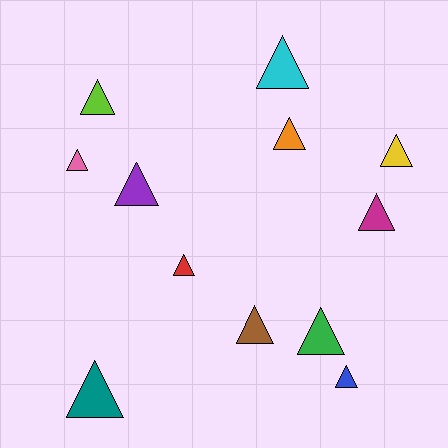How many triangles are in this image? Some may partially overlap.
There are 12 triangles.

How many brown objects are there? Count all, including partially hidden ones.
There is 1 brown object.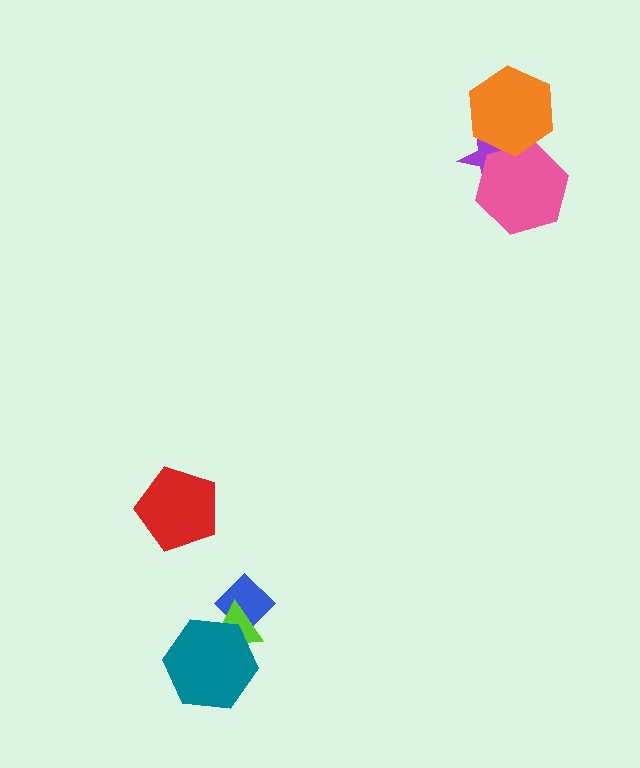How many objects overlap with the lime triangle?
2 objects overlap with the lime triangle.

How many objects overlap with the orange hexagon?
2 objects overlap with the orange hexagon.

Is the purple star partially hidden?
Yes, it is partially covered by another shape.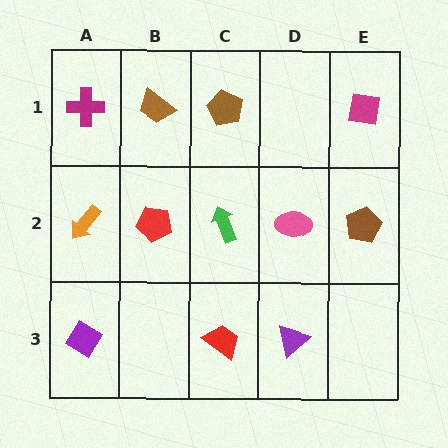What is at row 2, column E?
A brown pentagon.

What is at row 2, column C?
A green arrow.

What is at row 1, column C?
A brown pentagon.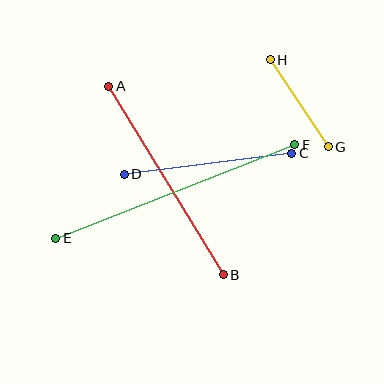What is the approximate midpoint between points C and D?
The midpoint is at approximately (208, 164) pixels.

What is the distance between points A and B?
The distance is approximately 221 pixels.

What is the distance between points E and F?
The distance is approximately 257 pixels.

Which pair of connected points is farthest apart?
Points E and F are farthest apart.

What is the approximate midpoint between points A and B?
The midpoint is at approximately (166, 181) pixels.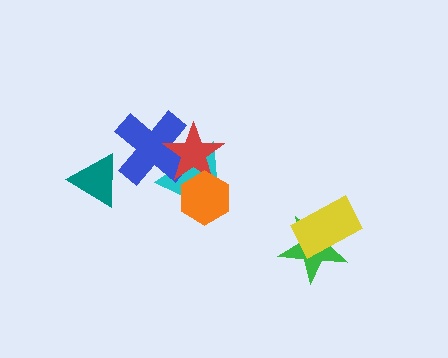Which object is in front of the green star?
The yellow rectangle is in front of the green star.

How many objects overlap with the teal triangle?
0 objects overlap with the teal triangle.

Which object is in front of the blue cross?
The red star is in front of the blue cross.